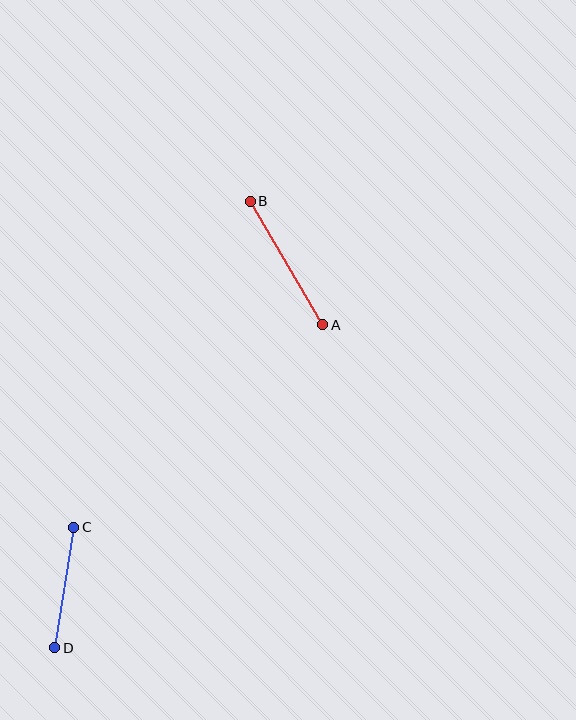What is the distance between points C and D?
The distance is approximately 122 pixels.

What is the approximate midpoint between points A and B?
The midpoint is at approximately (287, 263) pixels.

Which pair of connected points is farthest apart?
Points A and B are farthest apart.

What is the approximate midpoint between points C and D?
The midpoint is at approximately (64, 587) pixels.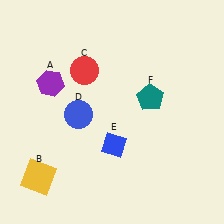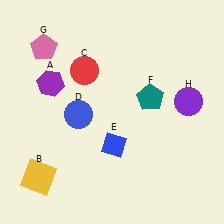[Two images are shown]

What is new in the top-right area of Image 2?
A purple circle (H) was added in the top-right area of Image 2.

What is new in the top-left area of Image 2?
A pink pentagon (G) was added in the top-left area of Image 2.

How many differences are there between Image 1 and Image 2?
There are 2 differences between the two images.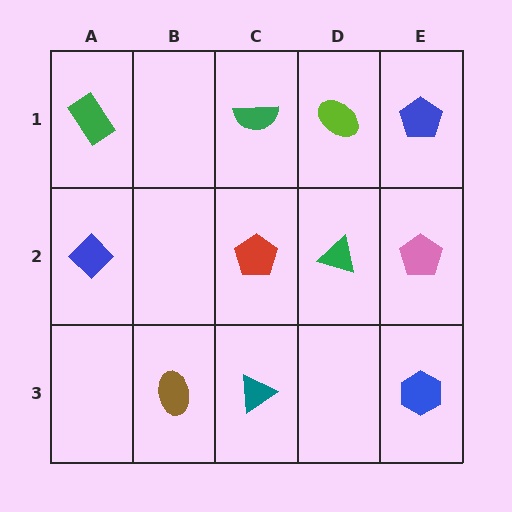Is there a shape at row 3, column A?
No, that cell is empty.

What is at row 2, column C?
A red pentagon.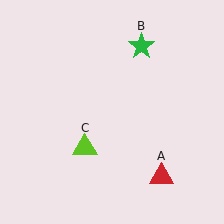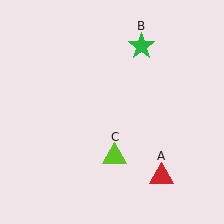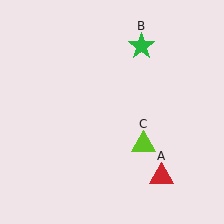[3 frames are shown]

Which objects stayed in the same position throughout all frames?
Red triangle (object A) and green star (object B) remained stationary.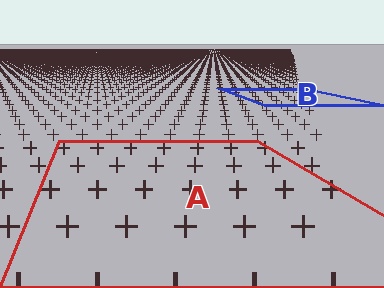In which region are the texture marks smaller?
The texture marks are smaller in region B, because it is farther away.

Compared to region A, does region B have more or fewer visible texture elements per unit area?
Region B has more texture elements per unit area — they are packed more densely because it is farther away.